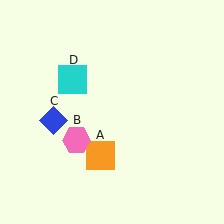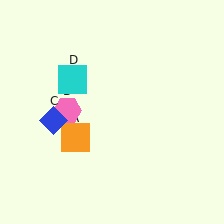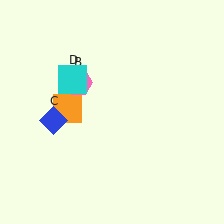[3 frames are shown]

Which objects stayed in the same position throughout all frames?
Blue diamond (object C) and cyan square (object D) remained stationary.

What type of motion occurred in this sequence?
The orange square (object A), pink hexagon (object B) rotated clockwise around the center of the scene.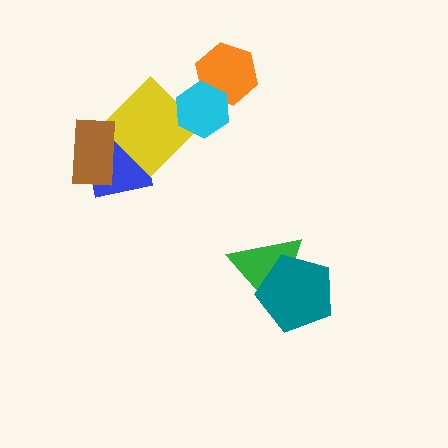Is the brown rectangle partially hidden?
No, no other shape covers it.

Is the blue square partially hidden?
Yes, it is partially covered by another shape.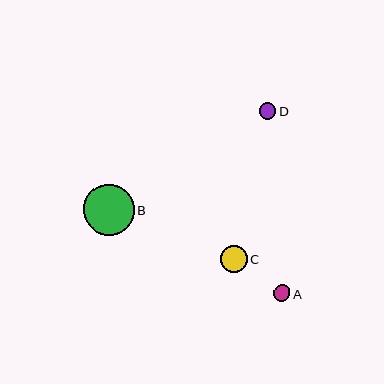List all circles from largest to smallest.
From largest to smallest: B, C, D, A.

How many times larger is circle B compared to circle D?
Circle B is approximately 3.1 times the size of circle D.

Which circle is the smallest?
Circle A is the smallest with a size of approximately 16 pixels.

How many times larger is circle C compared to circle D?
Circle C is approximately 1.6 times the size of circle D.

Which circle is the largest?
Circle B is the largest with a size of approximately 51 pixels.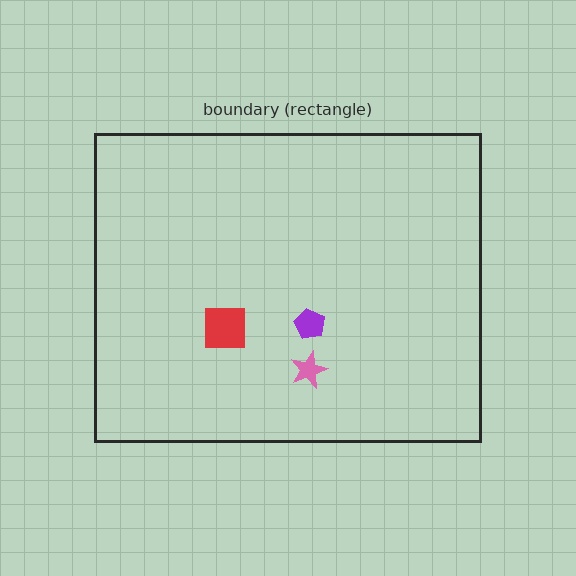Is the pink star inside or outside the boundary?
Inside.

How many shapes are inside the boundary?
3 inside, 0 outside.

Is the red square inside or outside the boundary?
Inside.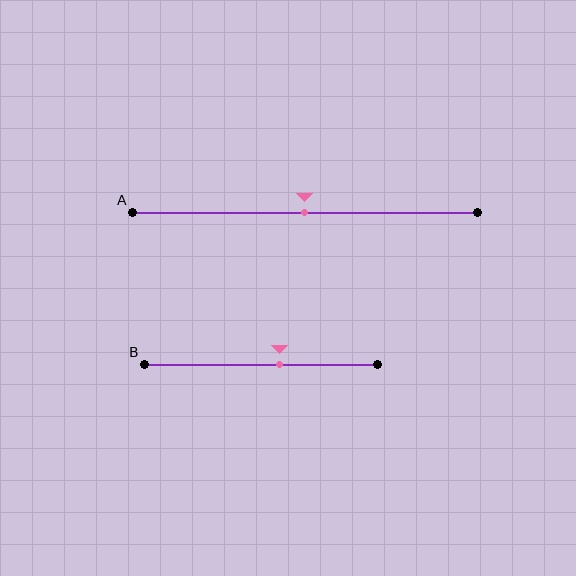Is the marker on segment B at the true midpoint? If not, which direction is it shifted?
No, the marker on segment B is shifted to the right by about 8% of the segment length.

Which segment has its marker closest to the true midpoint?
Segment A has its marker closest to the true midpoint.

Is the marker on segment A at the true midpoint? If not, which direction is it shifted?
Yes, the marker on segment A is at the true midpoint.